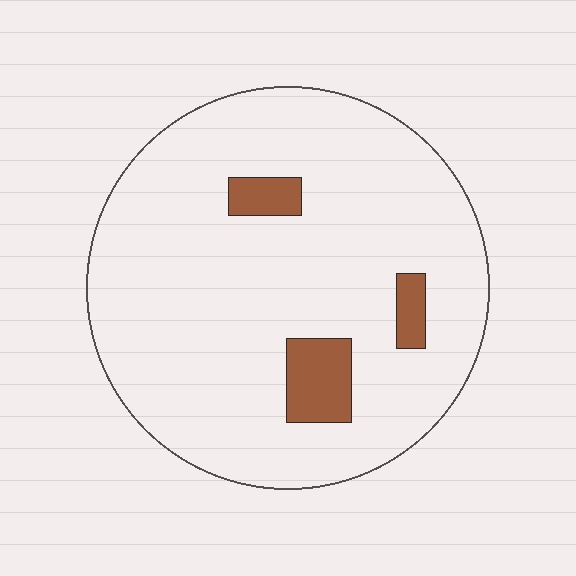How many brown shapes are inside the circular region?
3.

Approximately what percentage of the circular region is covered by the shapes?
Approximately 10%.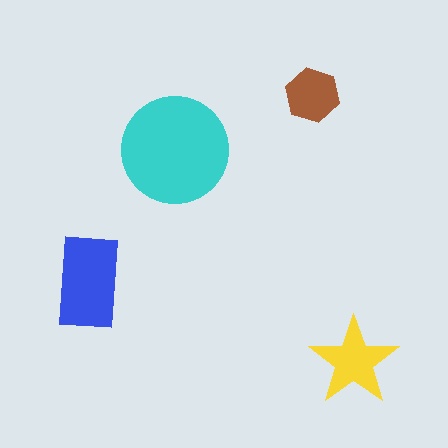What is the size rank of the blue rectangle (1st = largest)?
2nd.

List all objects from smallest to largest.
The brown hexagon, the yellow star, the blue rectangle, the cyan circle.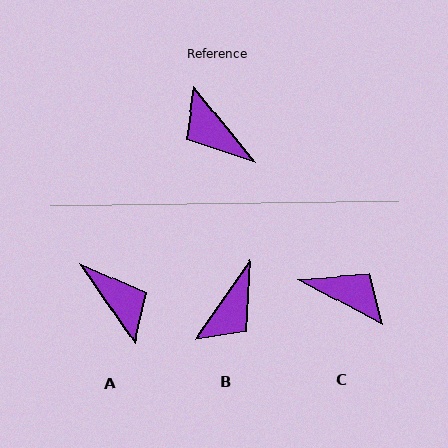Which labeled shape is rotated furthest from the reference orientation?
A, about 175 degrees away.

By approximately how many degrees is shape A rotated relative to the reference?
Approximately 175 degrees counter-clockwise.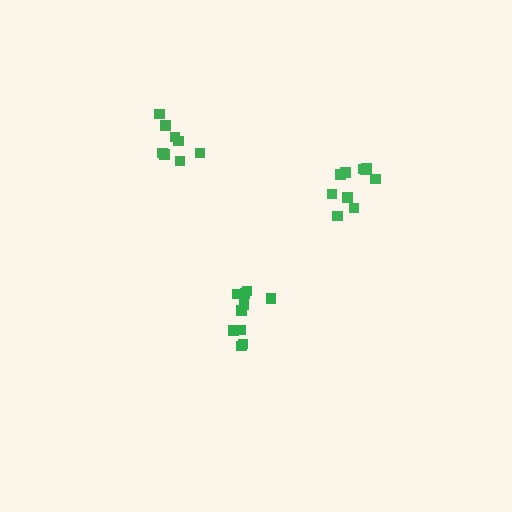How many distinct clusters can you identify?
There are 3 distinct clusters.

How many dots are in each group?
Group 1: 10 dots, Group 2: 8 dots, Group 3: 10 dots (28 total).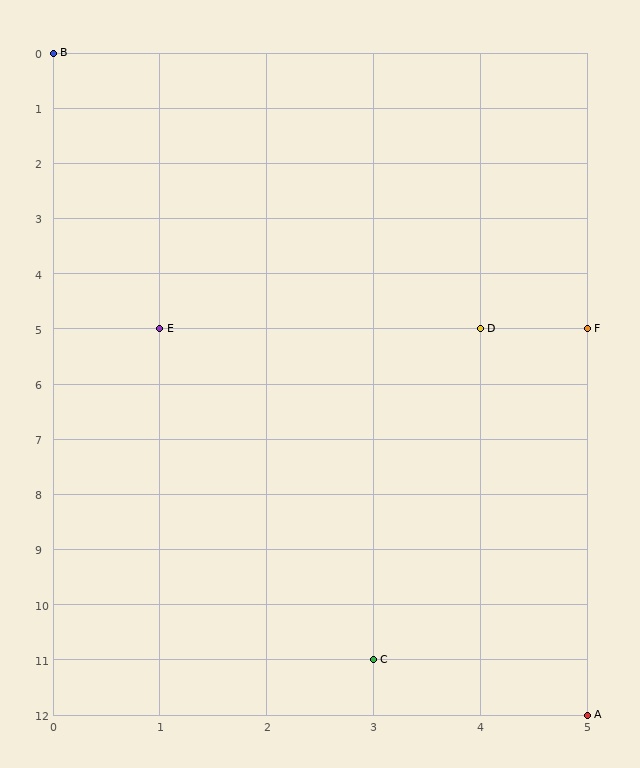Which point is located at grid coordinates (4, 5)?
Point D is at (4, 5).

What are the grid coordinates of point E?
Point E is at grid coordinates (1, 5).